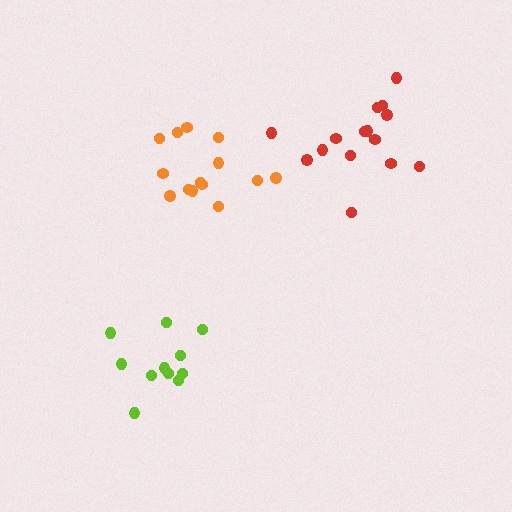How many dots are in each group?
Group 1: 15 dots, Group 2: 11 dots, Group 3: 14 dots (40 total).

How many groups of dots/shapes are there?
There are 3 groups.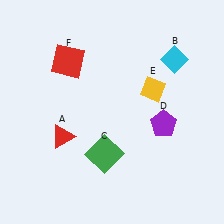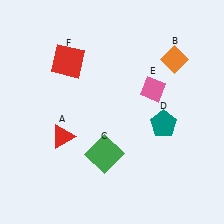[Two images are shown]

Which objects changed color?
B changed from cyan to orange. D changed from purple to teal. E changed from yellow to pink.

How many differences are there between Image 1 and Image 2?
There are 3 differences between the two images.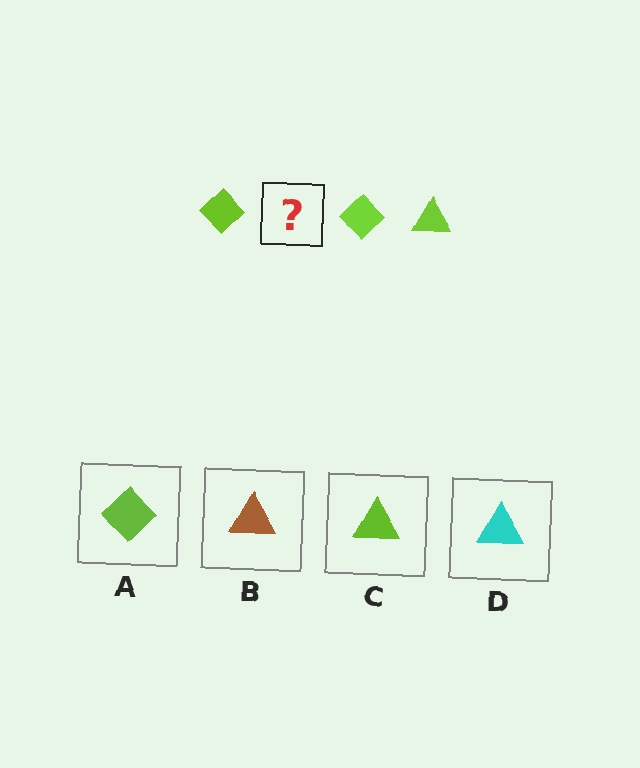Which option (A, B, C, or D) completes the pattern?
C.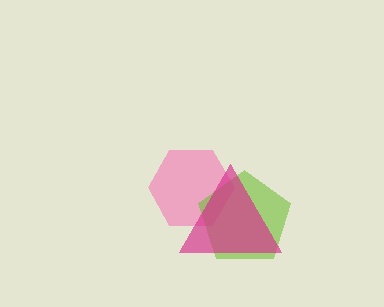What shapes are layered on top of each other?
The layered shapes are: a pink hexagon, a lime pentagon, a magenta triangle.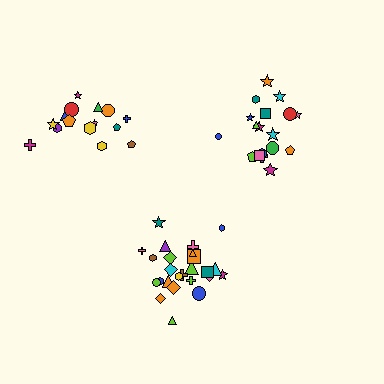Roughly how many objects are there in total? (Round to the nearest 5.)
Roughly 60 objects in total.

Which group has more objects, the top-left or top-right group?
The top-right group.